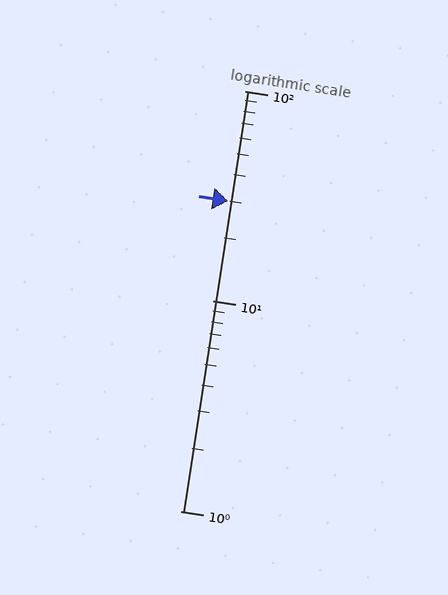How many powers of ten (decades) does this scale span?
The scale spans 2 decades, from 1 to 100.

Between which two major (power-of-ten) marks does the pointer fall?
The pointer is between 10 and 100.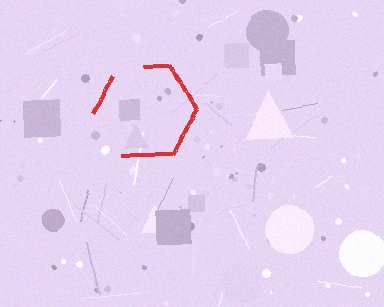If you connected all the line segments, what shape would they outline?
They would outline a hexagon.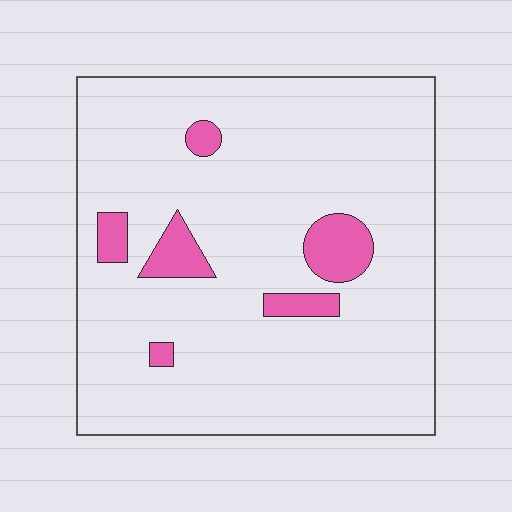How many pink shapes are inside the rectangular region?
6.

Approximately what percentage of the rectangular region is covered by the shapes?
Approximately 10%.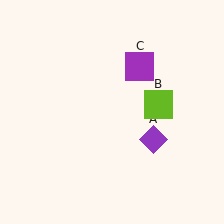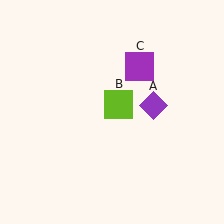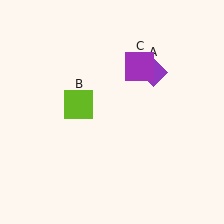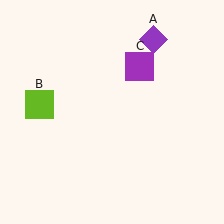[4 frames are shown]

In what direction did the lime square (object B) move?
The lime square (object B) moved left.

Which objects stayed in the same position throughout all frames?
Purple square (object C) remained stationary.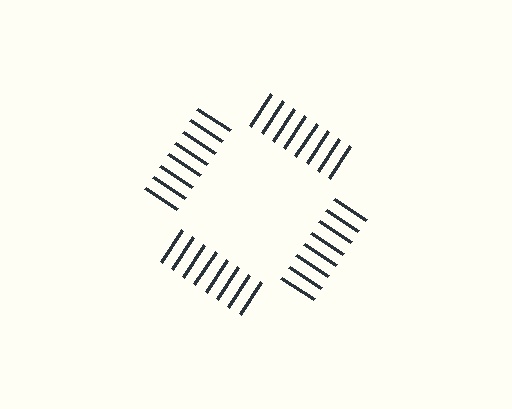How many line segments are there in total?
32 — 8 along each of the 4 edges.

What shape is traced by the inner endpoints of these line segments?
An illusory square — the line segments terminate on its edges but no continuous stroke is drawn.